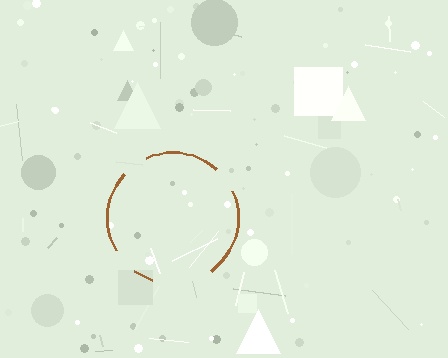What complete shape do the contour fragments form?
The contour fragments form a circle.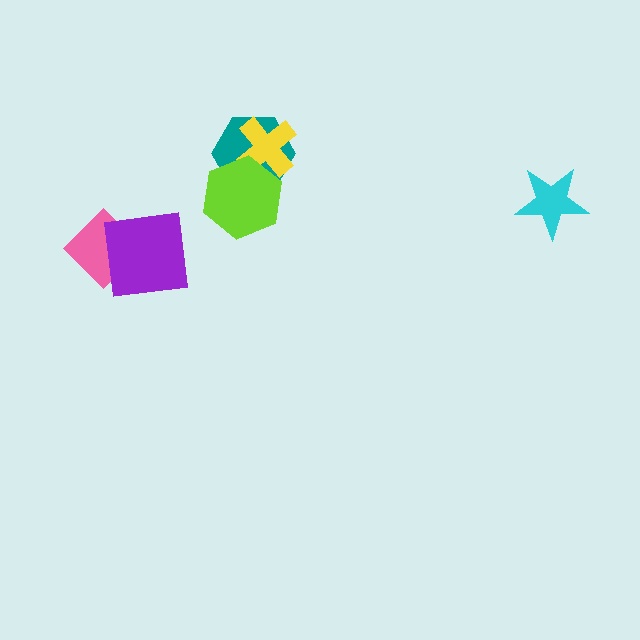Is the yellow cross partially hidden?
Yes, it is partially covered by another shape.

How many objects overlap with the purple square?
1 object overlaps with the purple square.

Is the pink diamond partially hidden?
Yes, it is partially covered by another shape.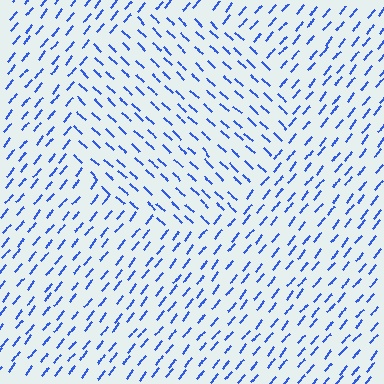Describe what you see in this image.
The image is filled with small blue line segments. A circle region in the image has lines oriented differently from the surrounding lines, creating a visible texture boundary.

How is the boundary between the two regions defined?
The boundary is defined purely by a change in line orientation (approximately 86 degrees difference). All lines are the same color and thickness.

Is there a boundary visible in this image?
Yes, there is a texture boundary formed by a change in line orientation.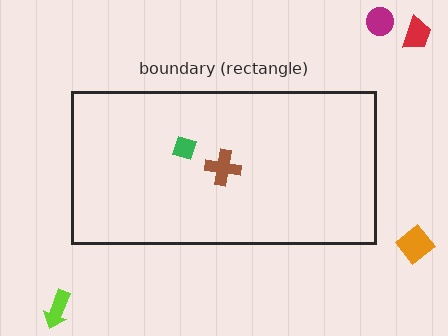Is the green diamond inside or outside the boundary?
Inside.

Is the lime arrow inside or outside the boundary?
Outside.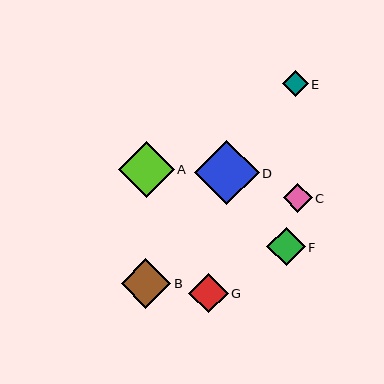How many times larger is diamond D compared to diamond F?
Diamond D is approximately 1.7 times the size of diamond F.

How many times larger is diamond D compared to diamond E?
Diamond D is approximately 2.5 times the size of diamond E.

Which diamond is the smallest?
Diamond E is the smallest with a size of approximately 26 pixels.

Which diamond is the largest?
Diamond D is the largest with a size of approximately 65 pixels.